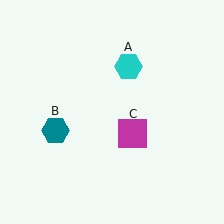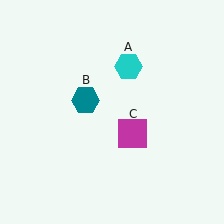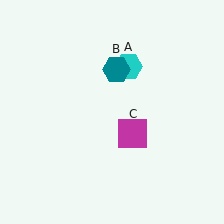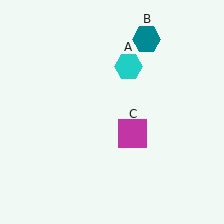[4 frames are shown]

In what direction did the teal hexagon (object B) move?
The teal hexagon (object B) moved up and to the right.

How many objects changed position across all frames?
1 object changed position: teal hexagon (object B).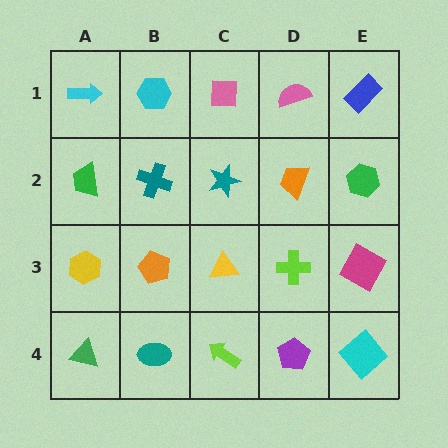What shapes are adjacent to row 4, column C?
A yellow triangle (row 3, column C), a teal ellipse (row 4, column B), a purple pentagon (row 4, column D).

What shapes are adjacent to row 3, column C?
A teal star (row 2, column C), a lime arrow (row 4, column C), an orange pentagon (row 3, column B), a lime cross (row 3, column D).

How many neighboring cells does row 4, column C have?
3.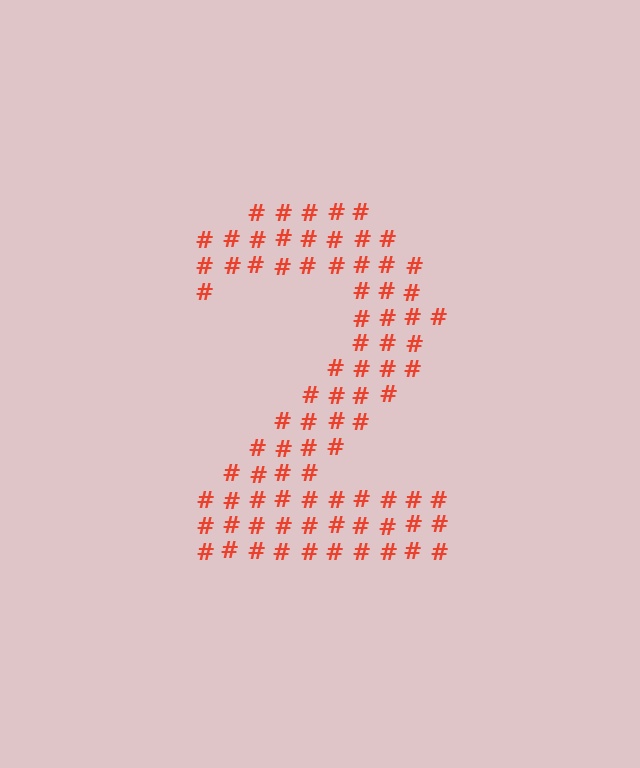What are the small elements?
The small elements are hash symbols.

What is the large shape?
The large shape is the digit 2.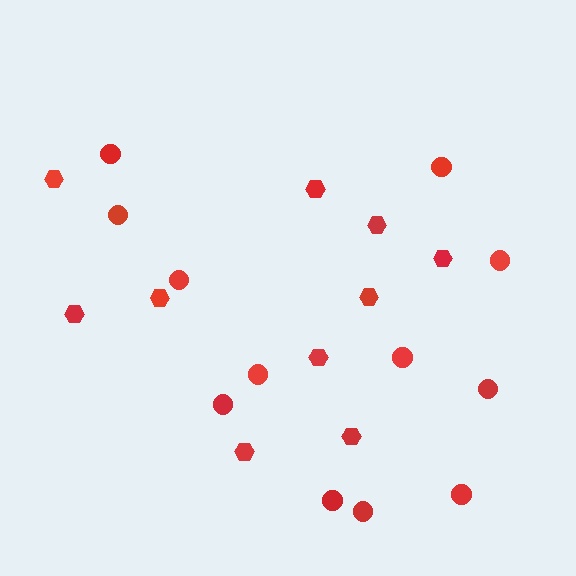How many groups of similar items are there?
There are 2 groups: one group of hexagons (10) and one group of circles (12).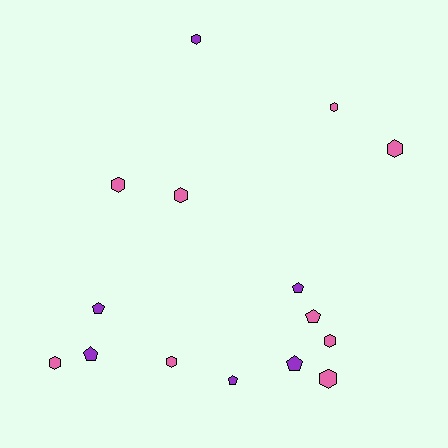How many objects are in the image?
There are 15 objects.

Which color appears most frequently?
Pink, with 9 objects.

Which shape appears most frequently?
Hexagon, with 9 objects.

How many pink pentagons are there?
There is 1 pink pentagon.